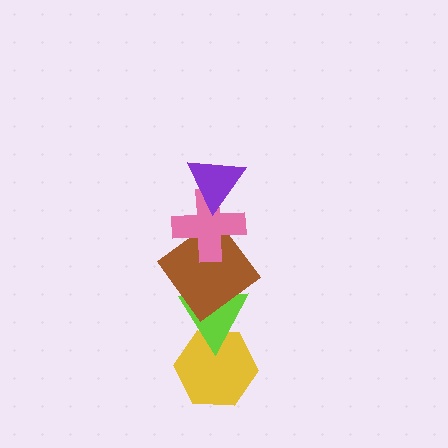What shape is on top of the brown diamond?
The pink cross is on top of the brown diamond.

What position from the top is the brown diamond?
The brown diamond is 3rd from the top.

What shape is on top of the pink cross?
The purple triangle is on top of the pink cross.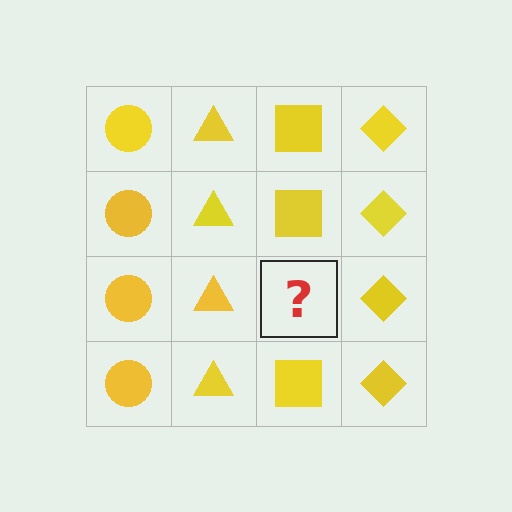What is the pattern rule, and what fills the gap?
The rule is that each column has a consistent shape. The gap should be filled with a yellow square.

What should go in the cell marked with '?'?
The missing cell should contain a yellow square.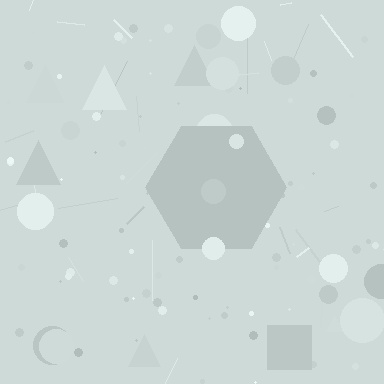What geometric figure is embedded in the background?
A hexagon is embedded in the background.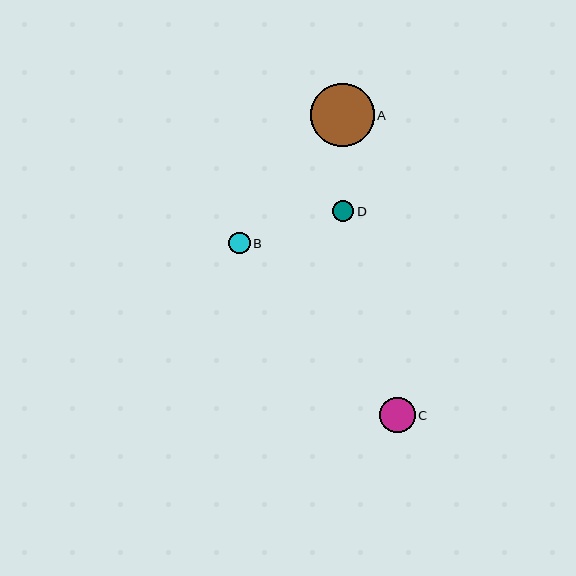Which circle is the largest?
Circle A is the largest with a size of approximately 63 pixels.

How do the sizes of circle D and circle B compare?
Circle D and circle B are approximately the same size.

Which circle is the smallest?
Circle B is the smallest with a size of approximately 21 pixels.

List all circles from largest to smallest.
From largest to smallest: A, C, D, B.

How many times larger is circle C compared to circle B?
Circle C is approximately 1.7 times the size of circle B.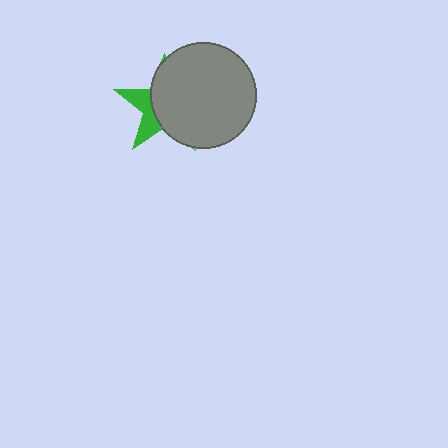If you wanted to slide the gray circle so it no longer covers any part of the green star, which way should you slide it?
Slide it right — that is the most direct way to separate the two shapes.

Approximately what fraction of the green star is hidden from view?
Roughly 68% of the green star is hidden behind the gray circle.